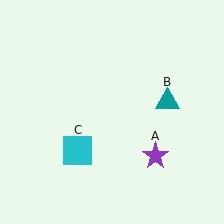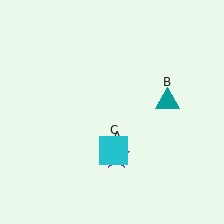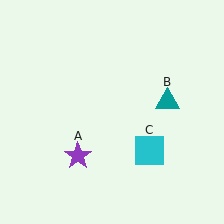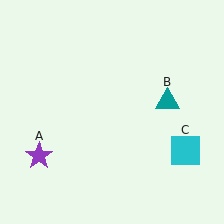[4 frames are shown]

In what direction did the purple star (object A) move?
The purple star (object A) moved left.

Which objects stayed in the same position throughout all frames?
Teal triangle (object B) remained stationary.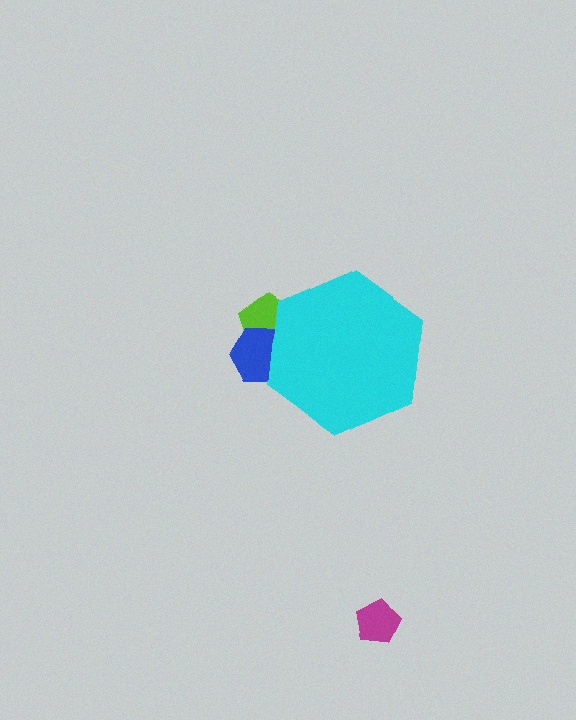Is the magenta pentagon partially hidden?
No, the magenta pentagon is fully visible.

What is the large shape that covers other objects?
A cyan hexagon.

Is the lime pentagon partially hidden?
Yes, the lime pentagon is partially hidden behind the cyan hexagon.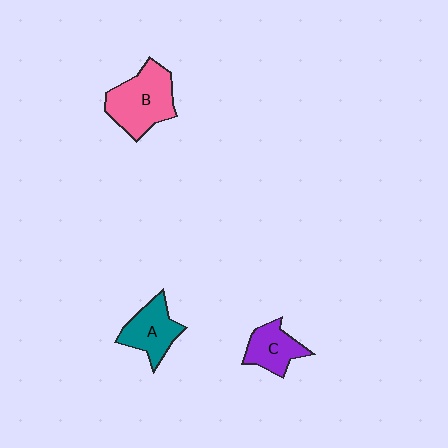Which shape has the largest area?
Shape B (pink).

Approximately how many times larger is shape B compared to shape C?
Approximately 1.7 times.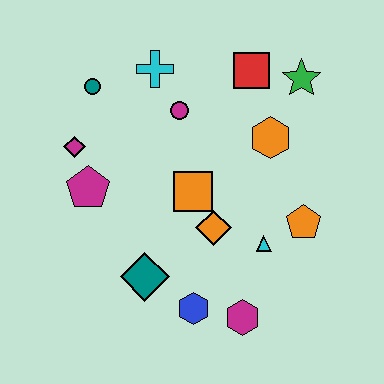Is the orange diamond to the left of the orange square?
No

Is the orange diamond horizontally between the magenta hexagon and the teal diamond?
Yes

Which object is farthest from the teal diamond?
The green star is farthest from the teal diamond.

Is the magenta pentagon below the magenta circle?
Yes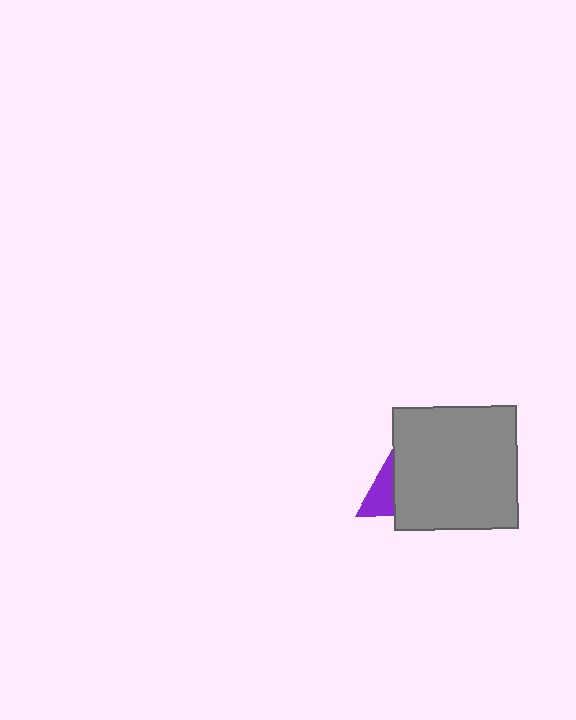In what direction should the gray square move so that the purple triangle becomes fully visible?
The gray square should move right. That is the shortest direction to clear the overlap and leave the purple triangle fully visible.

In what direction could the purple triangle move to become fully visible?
The purple triangle could move left. That would shift it out from behind the gray square entirely.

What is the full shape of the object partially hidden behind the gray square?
The partially hidden object is a purple triangle.